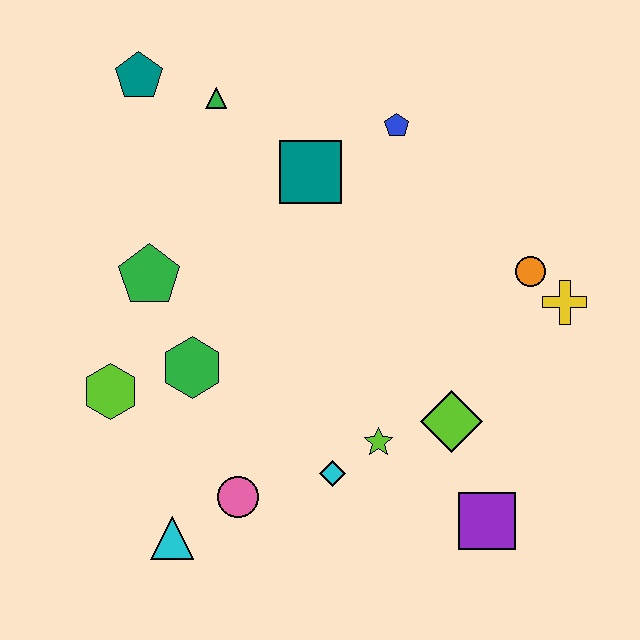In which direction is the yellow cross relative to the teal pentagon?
The yellow cross is to the right of the teal pentagon.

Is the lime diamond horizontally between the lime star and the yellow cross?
Yes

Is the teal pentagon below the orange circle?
No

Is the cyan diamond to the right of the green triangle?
Yes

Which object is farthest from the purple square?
The teal pentagon is farthest from the purple square.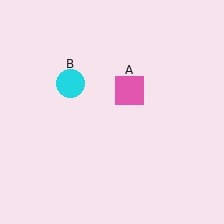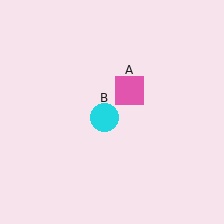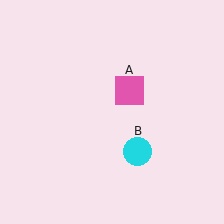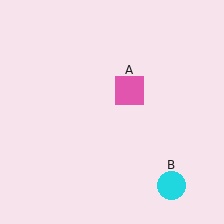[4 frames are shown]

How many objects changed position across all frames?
1 object changed position: cyan circle (object B).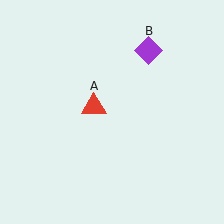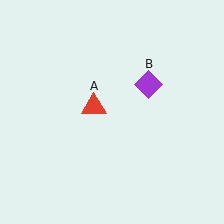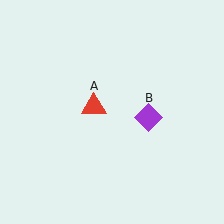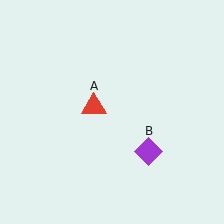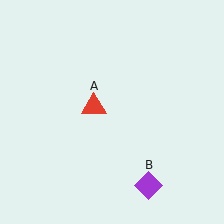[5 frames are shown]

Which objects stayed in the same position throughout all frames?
Red triangle (object A) remained stationary.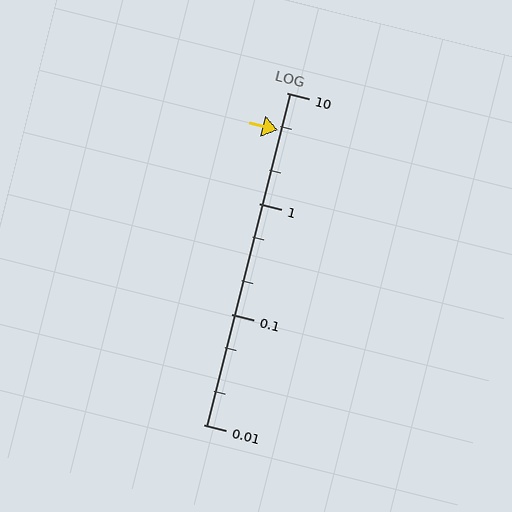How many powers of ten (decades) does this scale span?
The scale spans 3 decades, from 0.01 to 10.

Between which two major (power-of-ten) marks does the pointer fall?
The pointer is between 1 and 10.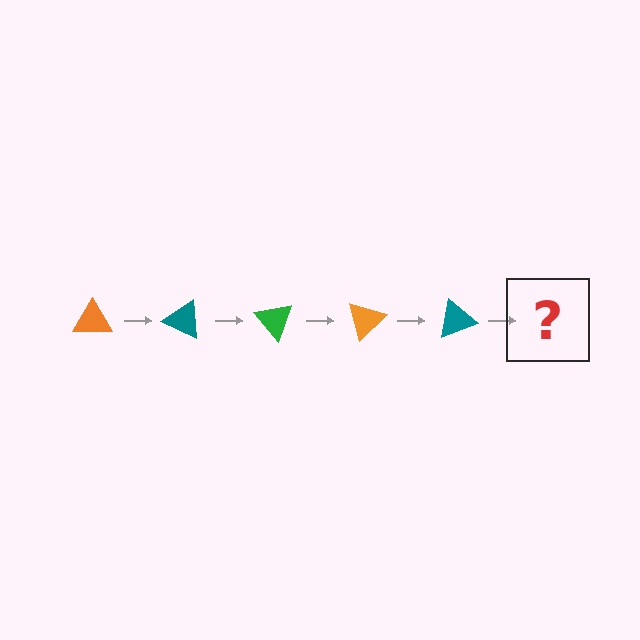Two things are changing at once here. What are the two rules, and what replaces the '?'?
The two rules are that it rotates 25 degrees each step and the color cycles through orange, teal, and green. The '?' should be a green triangle, rotated 125 degrees from the start.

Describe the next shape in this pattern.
It should be a green triangle, rotated 125 degrees from the start.